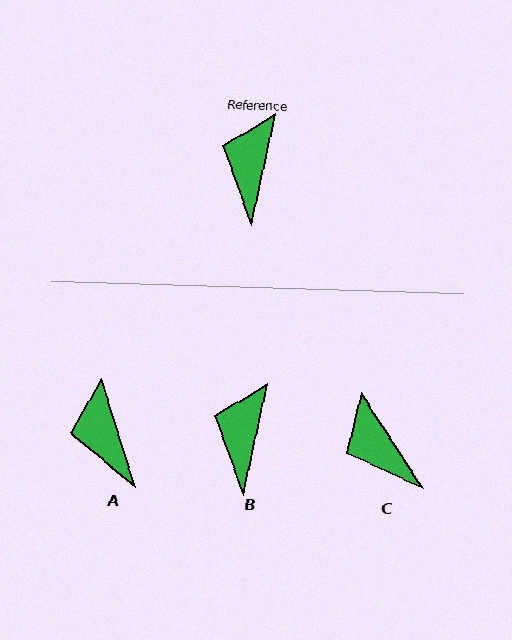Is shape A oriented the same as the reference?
No, it is off by about 30 degrees.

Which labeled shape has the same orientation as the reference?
B.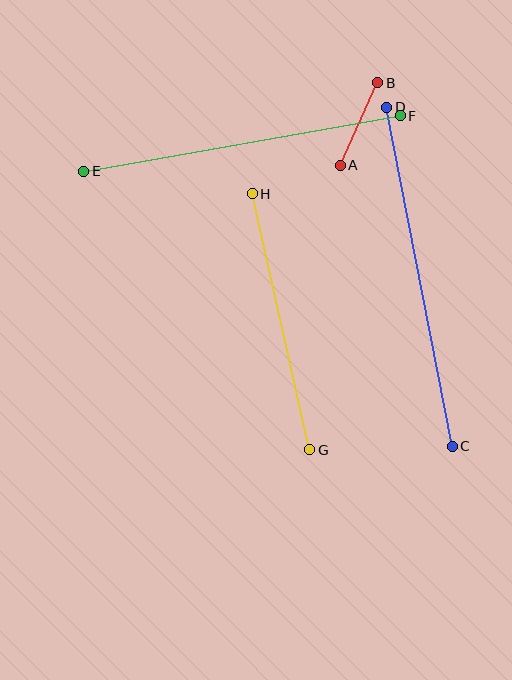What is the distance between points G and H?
The distance is approximately 262 pixels.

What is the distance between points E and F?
The distance is approximately 321 pixels.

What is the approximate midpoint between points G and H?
The midpoint is at approximately (281, 322) pixels.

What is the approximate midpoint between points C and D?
The midpoint is at approximately (419, 277) pixels.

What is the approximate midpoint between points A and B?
The midpoint is at approximately (359, 124) pixels.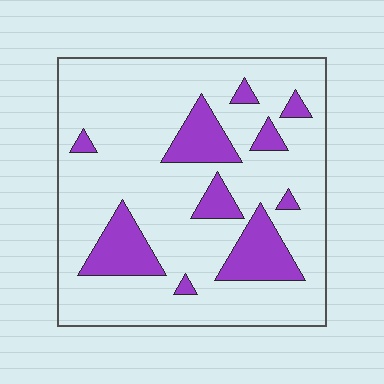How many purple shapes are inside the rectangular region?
10.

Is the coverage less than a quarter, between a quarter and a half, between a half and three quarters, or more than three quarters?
Less than a quarter.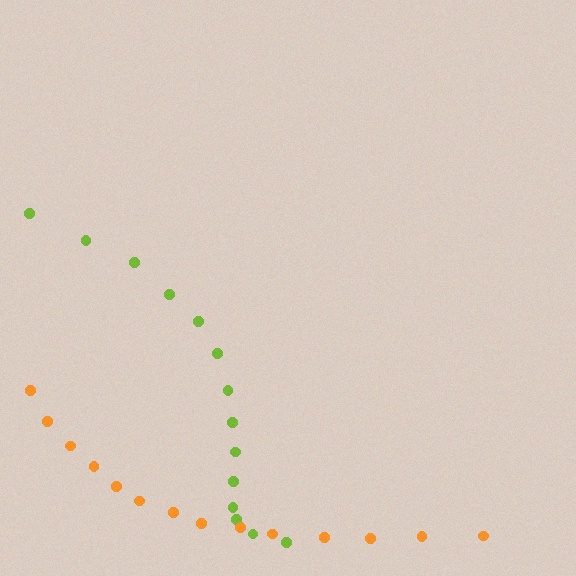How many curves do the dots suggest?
There are 2 distinct paths.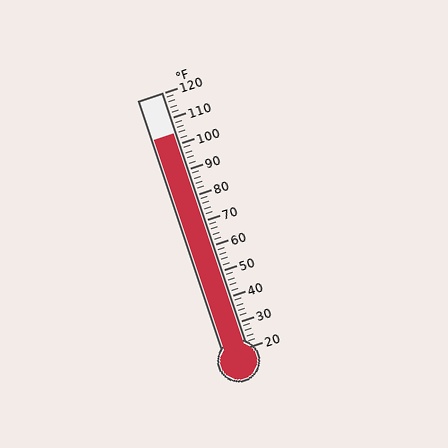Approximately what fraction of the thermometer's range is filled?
The thermometer is filled to approximately 85% of its range.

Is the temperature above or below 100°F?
The temperature is above 100°F.